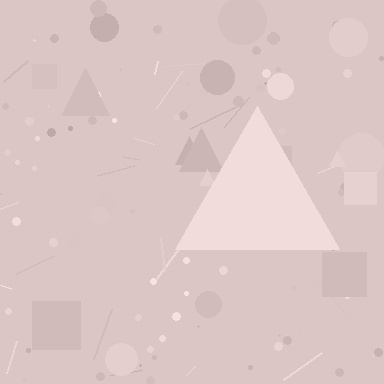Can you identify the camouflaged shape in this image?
The camouflaged shape is a triangle.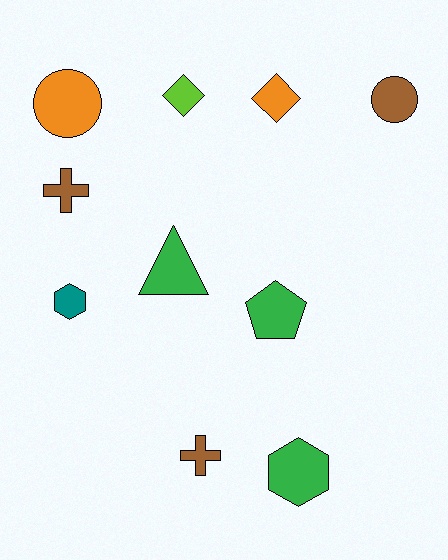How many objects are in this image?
There are 10 objects.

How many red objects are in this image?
There are no red objects.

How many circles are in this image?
There are 2 circles.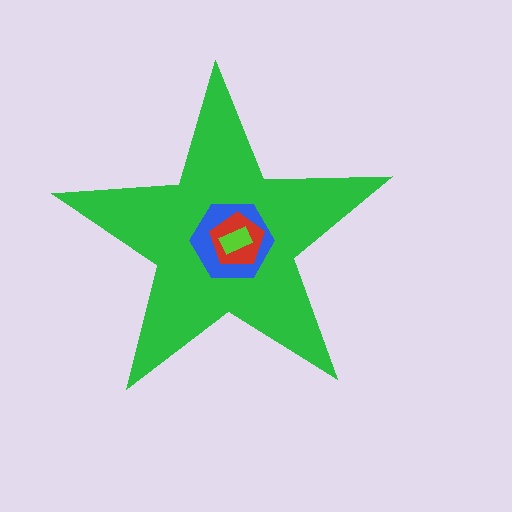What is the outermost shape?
The green star.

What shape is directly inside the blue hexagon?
The red pentagon.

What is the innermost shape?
The lime rectangle.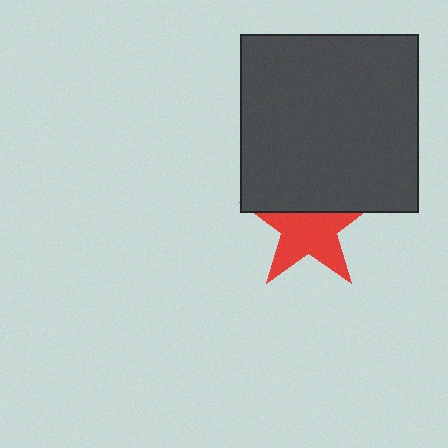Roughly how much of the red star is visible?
About half of it is visible (roughly 62%).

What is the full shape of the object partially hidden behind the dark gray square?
The partially hidden object is a red star.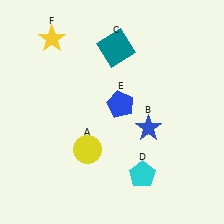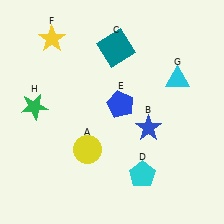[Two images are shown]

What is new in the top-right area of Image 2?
A cyan triangle (G) was added in the top-right area of Image 2.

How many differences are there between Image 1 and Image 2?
There are 2 differences between the two images.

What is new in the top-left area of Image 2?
A green star (H) was added in the top-left area of Image 2.